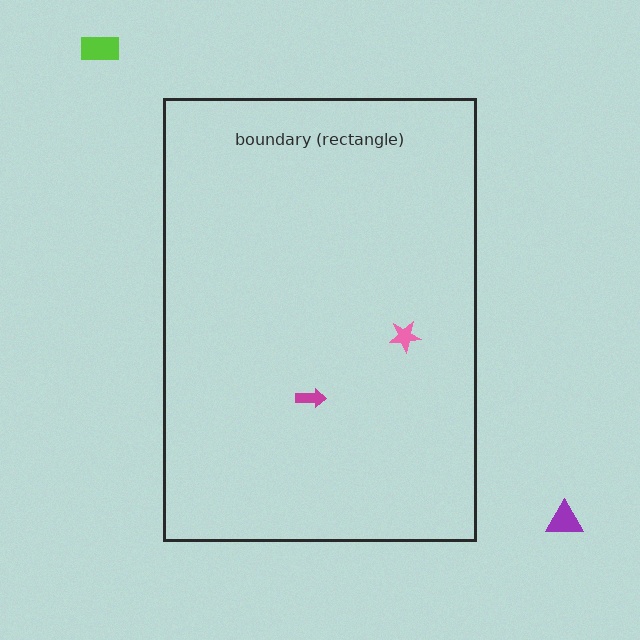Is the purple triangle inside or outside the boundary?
Outside.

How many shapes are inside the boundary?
2 inside, 2 outside.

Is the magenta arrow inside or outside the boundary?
Inside.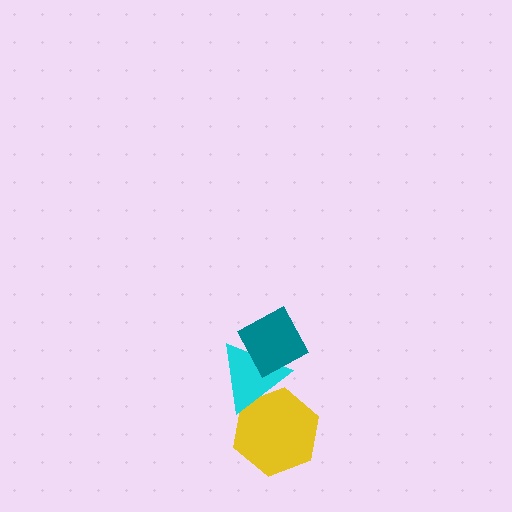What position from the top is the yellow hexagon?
The yellow hexagon is 3rd from the top.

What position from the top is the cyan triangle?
The cyan triangle is 2nd from the top.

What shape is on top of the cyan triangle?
The teal diamond is on top of the cyan triangle.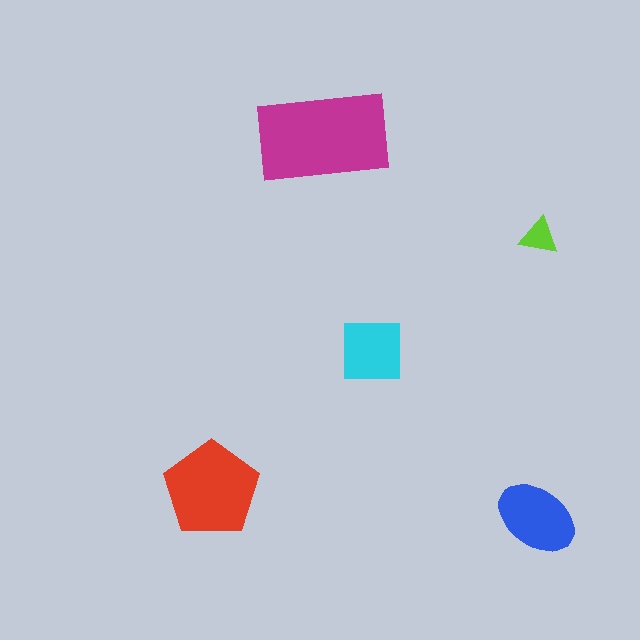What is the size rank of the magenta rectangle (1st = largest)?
1st.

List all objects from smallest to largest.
The lime triangle, the cyan square, the blue ellipse, the red pentagon, the magenta rectangle.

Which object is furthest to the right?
The lime triangle is rightmost.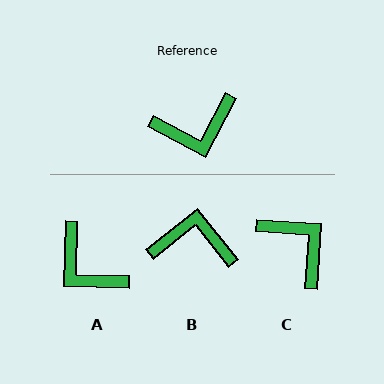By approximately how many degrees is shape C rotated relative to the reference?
Approximately 114 degrees counter-clockwise.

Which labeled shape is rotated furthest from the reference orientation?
B, about 157 degrees away.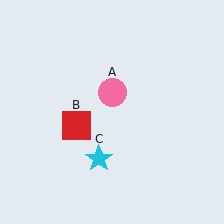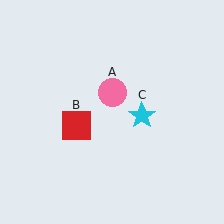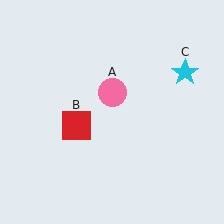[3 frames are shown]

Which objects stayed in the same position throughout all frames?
Pink circle (object A) and red square (object B) remained stationary.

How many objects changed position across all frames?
1 object changed position: cyan star (object C).